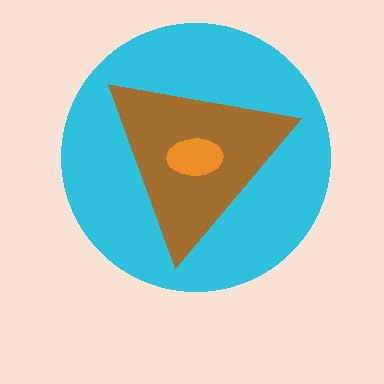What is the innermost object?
The orange ellipse.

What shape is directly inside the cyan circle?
The brown triangle.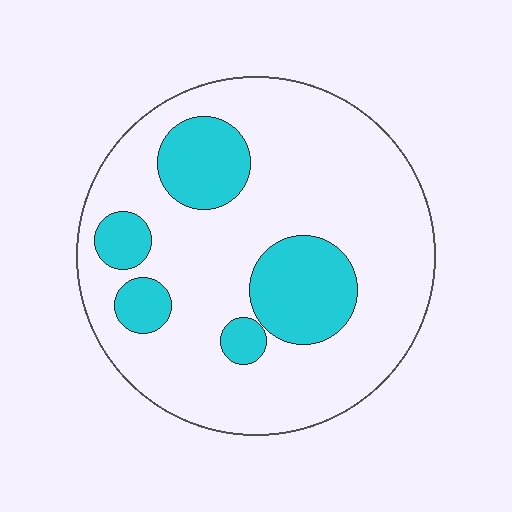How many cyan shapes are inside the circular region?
5.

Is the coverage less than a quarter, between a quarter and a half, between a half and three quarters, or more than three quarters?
Less than a quarter.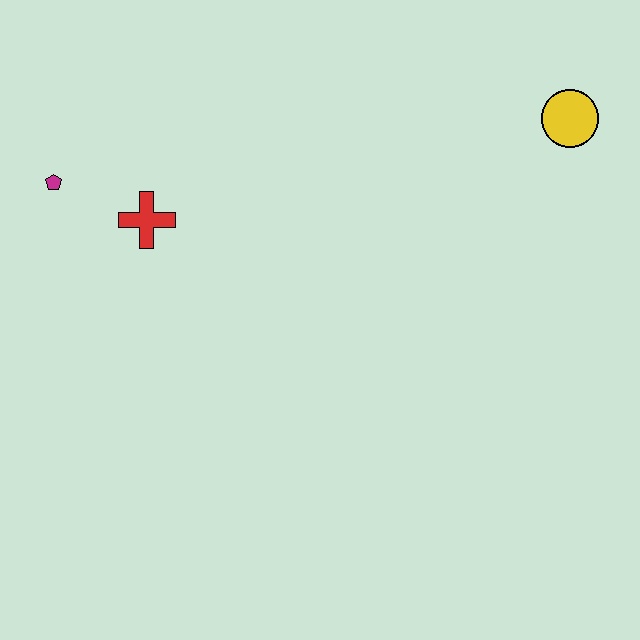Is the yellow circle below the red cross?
No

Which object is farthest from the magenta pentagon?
The yellow circle is farthest from the magenta pentagon.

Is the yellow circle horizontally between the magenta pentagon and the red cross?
No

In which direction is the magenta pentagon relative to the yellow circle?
The magenta pentagon is to the left of the yellow circle.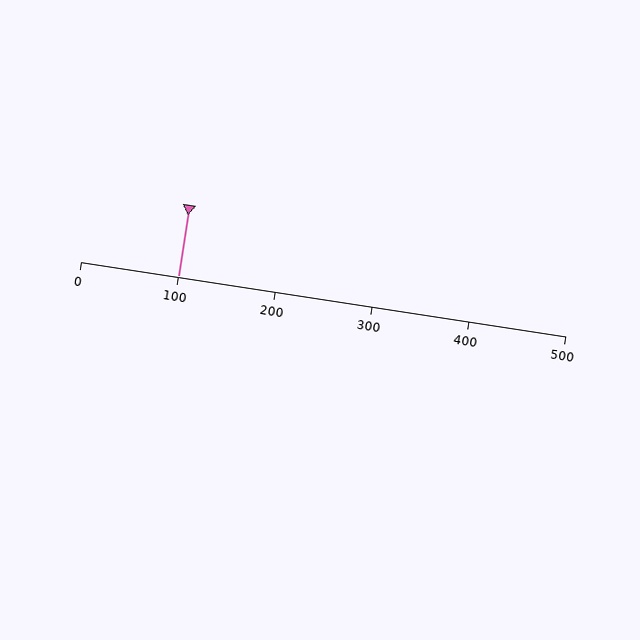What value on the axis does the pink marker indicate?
The marker indicates approximately 100.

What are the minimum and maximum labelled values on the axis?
The axis runs from 0 to 500.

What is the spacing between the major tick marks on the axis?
The major ticks are spaced 100 apart.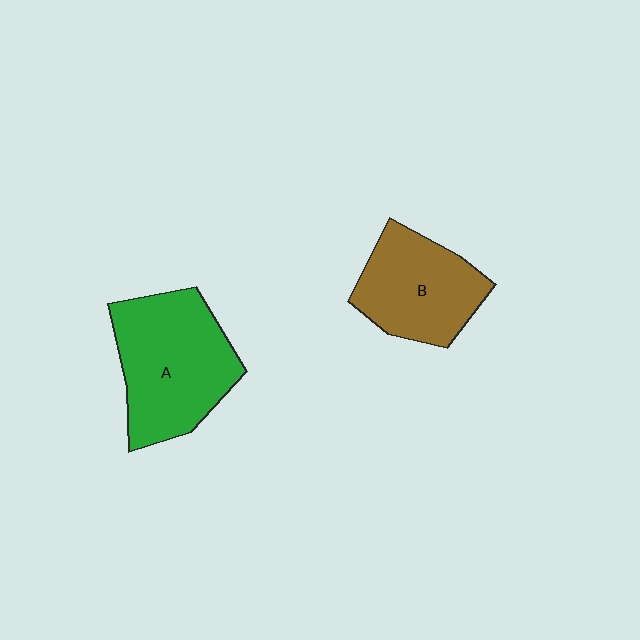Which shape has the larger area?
Shape A (green).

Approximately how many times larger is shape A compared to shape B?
Approximately 1.3 times.